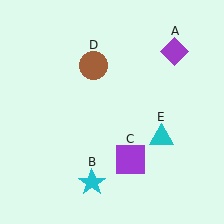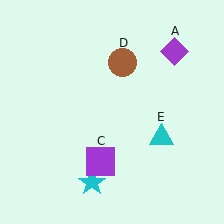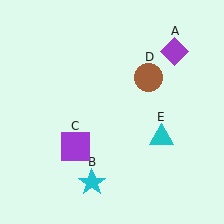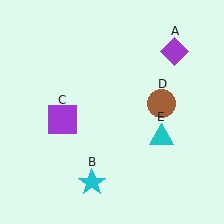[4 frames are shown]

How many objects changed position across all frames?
2 objects changed position: purple square (object C), brown circle (object D).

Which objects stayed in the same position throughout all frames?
Purple diamond (object A) and cyan star (object B) and cyan triangle (object E) remained stationary.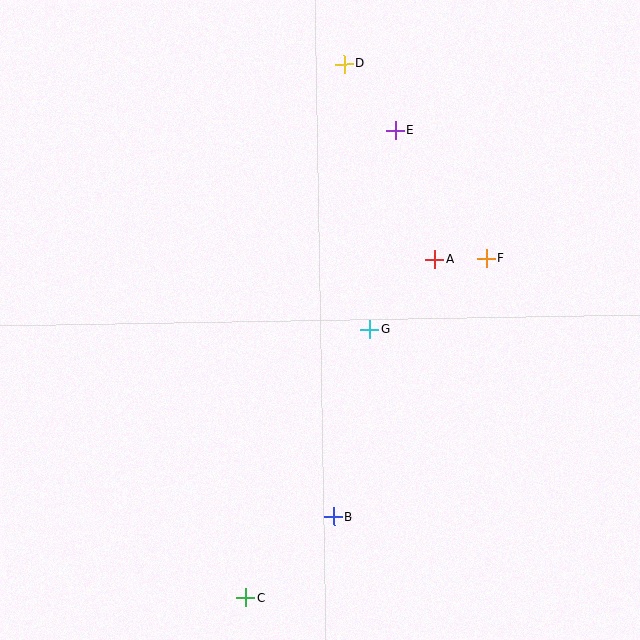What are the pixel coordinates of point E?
Point E is at (395, 130).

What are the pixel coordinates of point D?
Point D is at (344, 64).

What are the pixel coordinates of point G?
Point G is at (370, 329).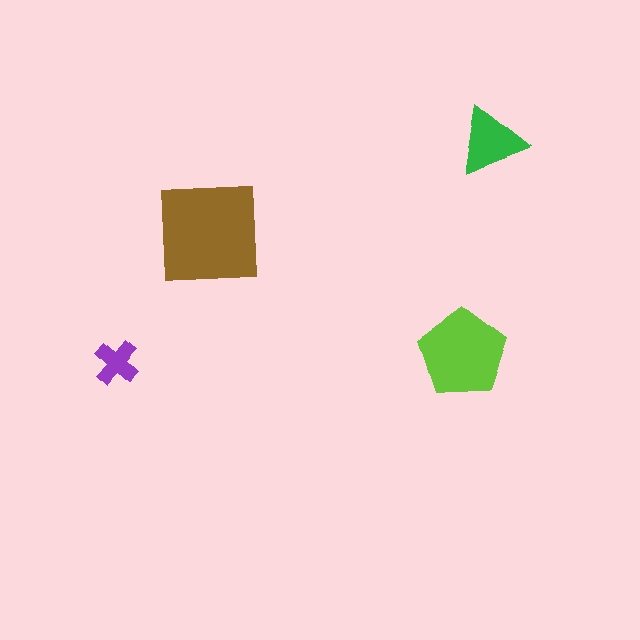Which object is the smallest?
The purple cross.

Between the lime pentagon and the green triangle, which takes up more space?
The lime pentagon.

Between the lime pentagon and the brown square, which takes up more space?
The brown square.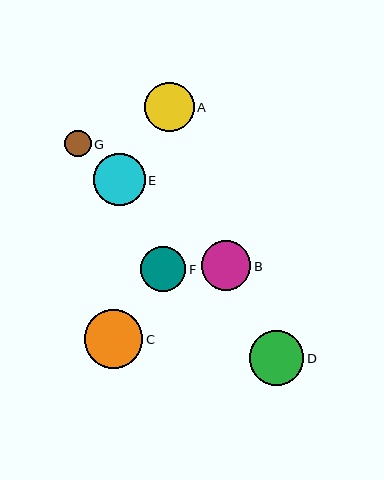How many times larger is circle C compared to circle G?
Circle C is approximately 2.2 times the size of circle G.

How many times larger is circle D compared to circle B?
Circle D is approximately 1.1 times the size of circle B.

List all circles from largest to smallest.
From largest to smallest: C, D, E, B, A, F, G.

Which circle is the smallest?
Circle G is the smallest with a size of approximately 26 pixels.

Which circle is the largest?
Circle C is the largest with a size of approximately 59 pixels.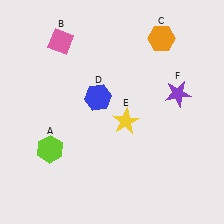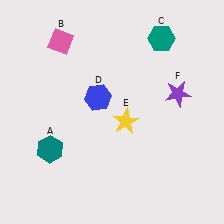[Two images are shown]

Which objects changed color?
A changed from lime to teal. C changed from orange to teal.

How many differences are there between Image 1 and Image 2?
There are 2 differences between the two images.